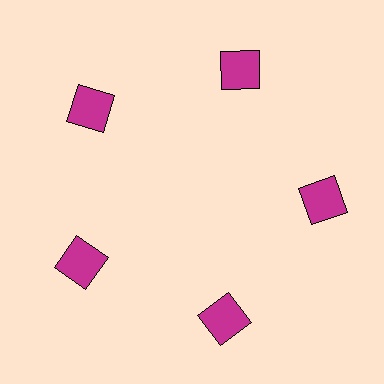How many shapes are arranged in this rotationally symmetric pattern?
There are 5 shapes, arranged in 5 groups of 1.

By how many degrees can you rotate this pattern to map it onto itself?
The pattern maps onto itself every 72 degrees of rotation.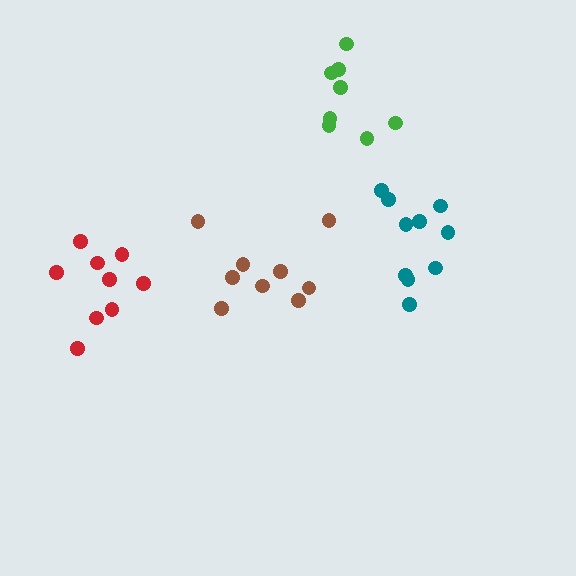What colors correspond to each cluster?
The clusters are colored: teal, brown, green, red.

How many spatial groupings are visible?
There are 4 spatial groupings.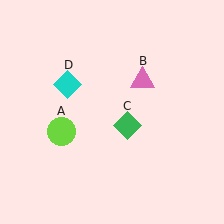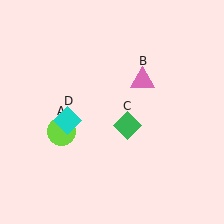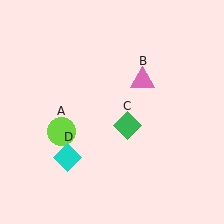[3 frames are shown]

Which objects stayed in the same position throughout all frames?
Lime circle (object A) and pink triangle (object B) and green diamond (object C) remained stationary.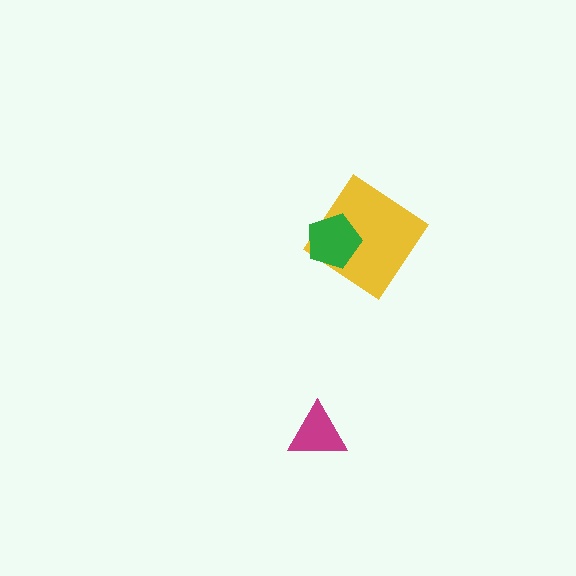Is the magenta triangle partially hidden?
No, no other shape covers it.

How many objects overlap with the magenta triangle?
0 objects overlap with the magenta triangle.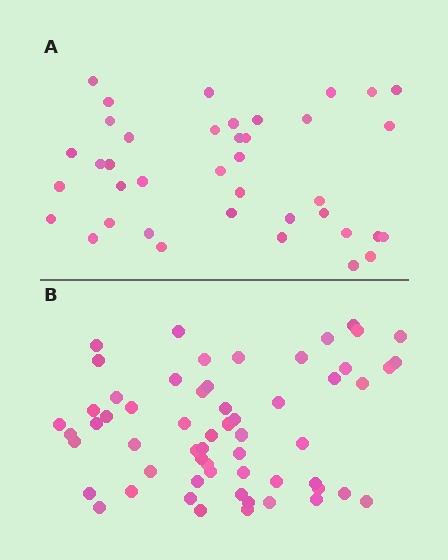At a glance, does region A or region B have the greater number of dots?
Region B (the bottom region) has more dots.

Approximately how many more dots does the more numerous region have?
Region B has approximately 20 more dots than region A.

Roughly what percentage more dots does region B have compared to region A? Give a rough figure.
About 50% more.